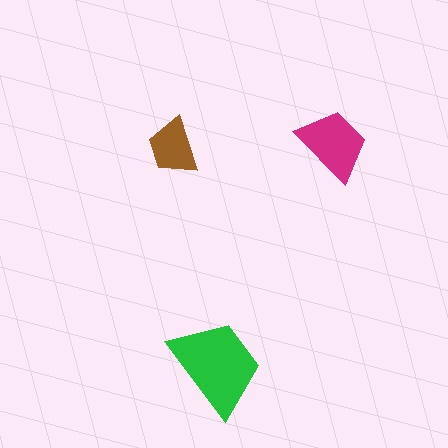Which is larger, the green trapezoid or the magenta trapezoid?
The green one.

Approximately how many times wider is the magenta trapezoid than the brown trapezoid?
About 1.5 times wider.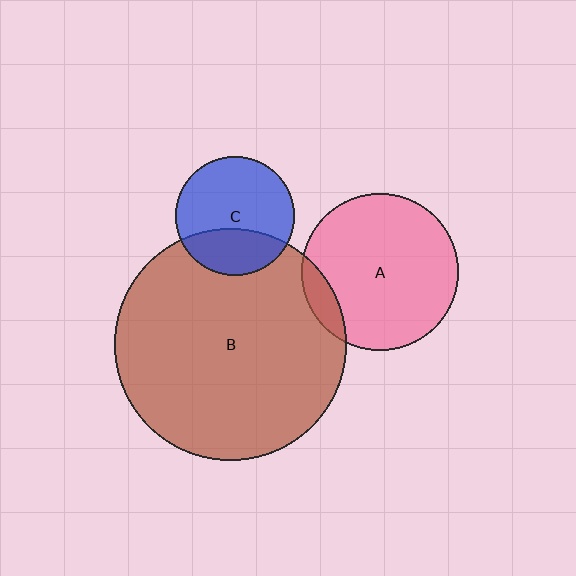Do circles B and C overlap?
Yes.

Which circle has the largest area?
Circle B (brown).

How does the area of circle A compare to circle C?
Approximately 1.7 times.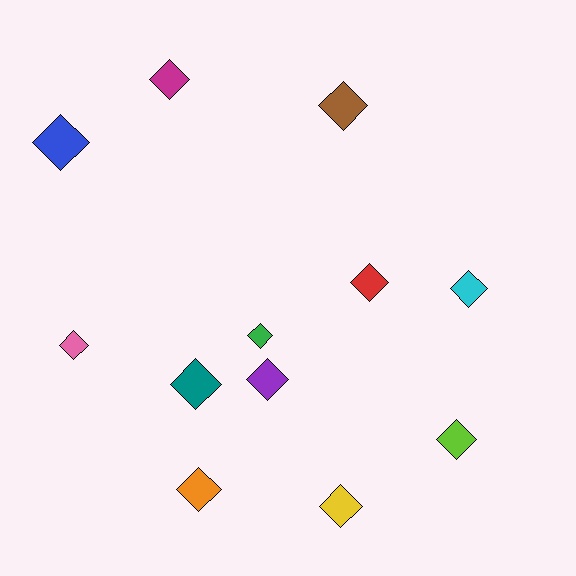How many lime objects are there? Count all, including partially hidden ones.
There is 1 lime object.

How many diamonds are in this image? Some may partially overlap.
There are 12 diamonds.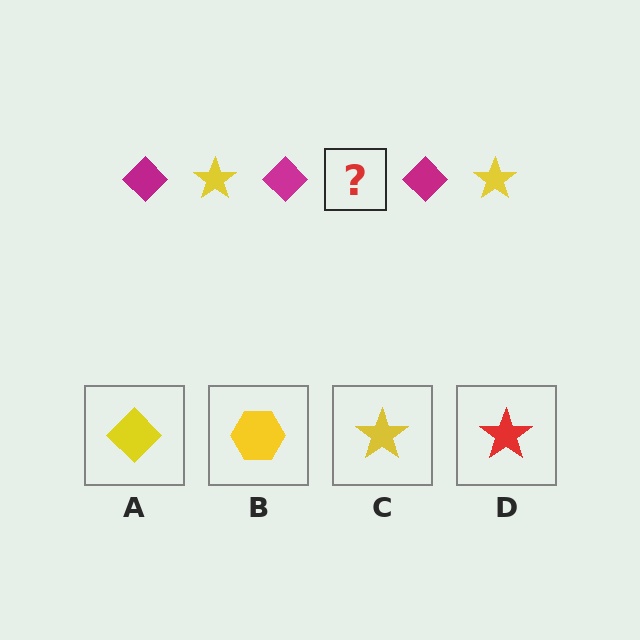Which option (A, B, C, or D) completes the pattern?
C.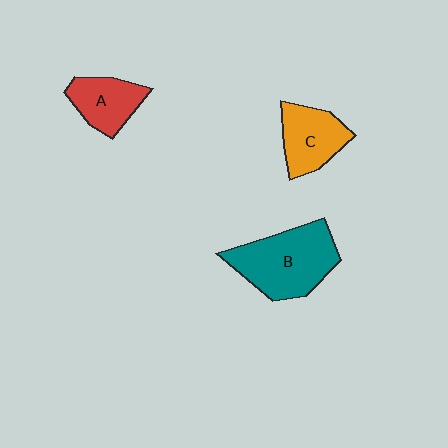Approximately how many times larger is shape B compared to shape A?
Approximately 1.8 times.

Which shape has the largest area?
Shape B (teal).